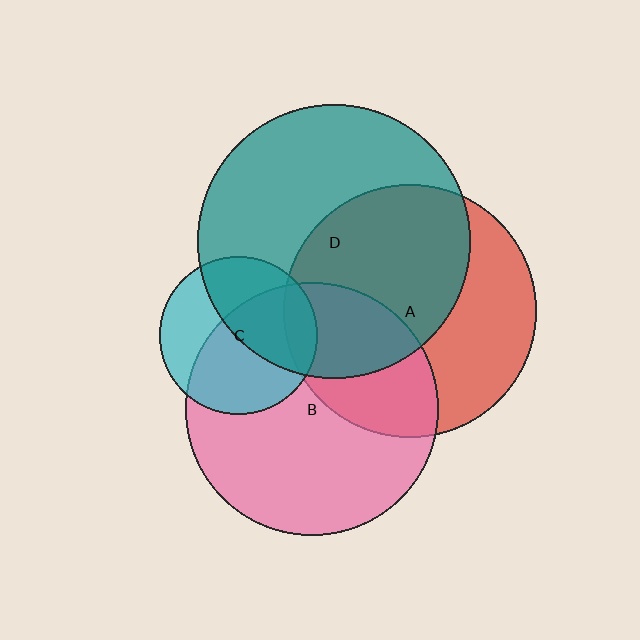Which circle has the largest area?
Circle D (teal).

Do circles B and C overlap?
Yes.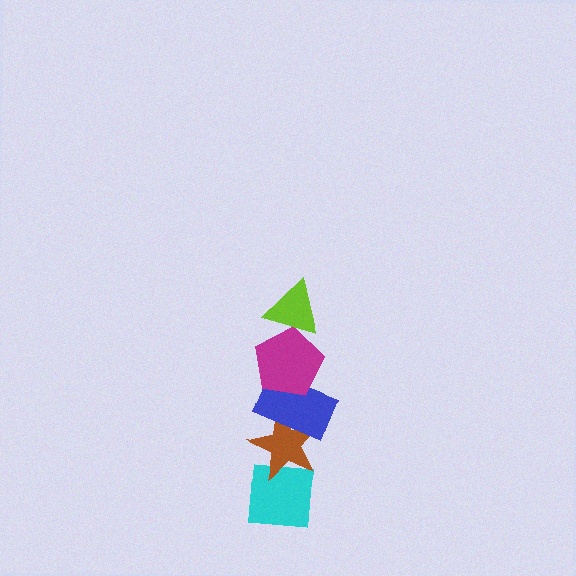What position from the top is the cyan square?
The cyan square is 5th from the top.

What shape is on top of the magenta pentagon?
The lime triangle is on top of the magenta pentagon.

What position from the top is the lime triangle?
The lime triangle is 1st from the top.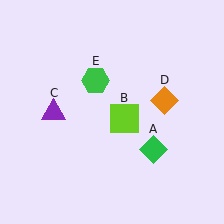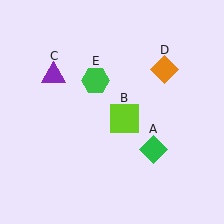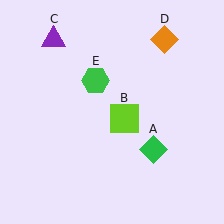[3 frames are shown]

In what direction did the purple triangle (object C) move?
The purple triangle (object C) moved up.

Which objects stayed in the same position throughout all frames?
Green diamond (object A) and lime square (object B) and green hexagon (object E) remained stationary.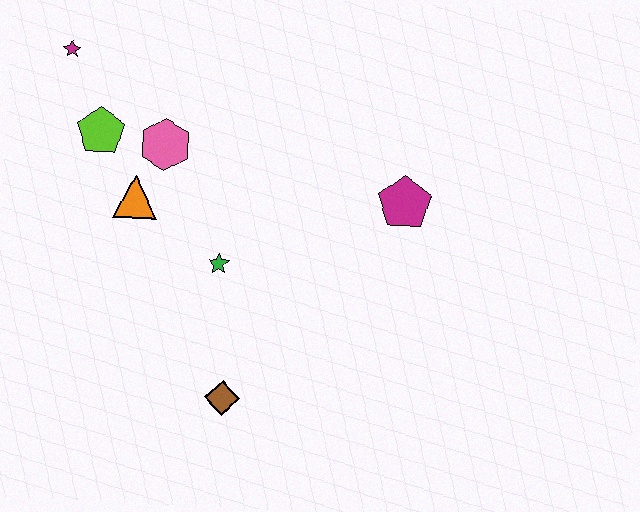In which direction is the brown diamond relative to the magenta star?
The brown diamond is below the magenta star.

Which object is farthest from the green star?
The magenta star is farthest from the green star.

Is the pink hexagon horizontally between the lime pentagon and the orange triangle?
No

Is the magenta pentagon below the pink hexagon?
Yes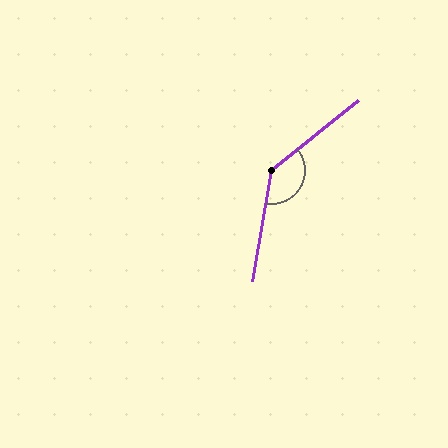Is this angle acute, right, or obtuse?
It is obtuse.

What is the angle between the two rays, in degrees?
Approximately 139 degrees.